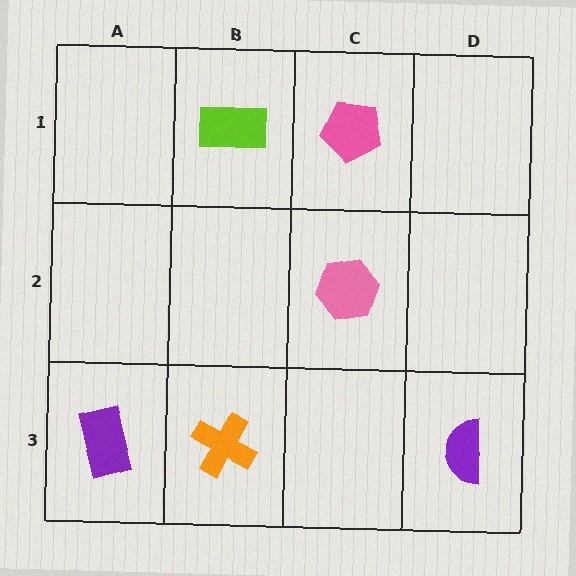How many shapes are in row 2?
1 shape.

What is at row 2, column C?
A pink hexagon.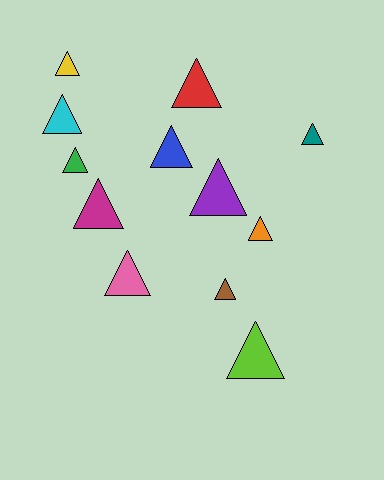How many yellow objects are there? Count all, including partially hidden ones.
There is 1 yellow object.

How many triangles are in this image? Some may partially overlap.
There are 12 triangles.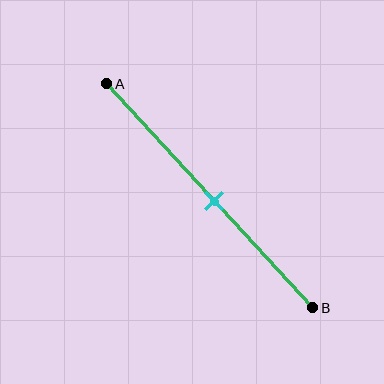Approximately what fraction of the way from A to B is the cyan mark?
The cyan mark is approximately 50% of the way from A to B.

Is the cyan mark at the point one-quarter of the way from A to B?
No, the mark is at about 50% from A, not at the 25% one-quarter point.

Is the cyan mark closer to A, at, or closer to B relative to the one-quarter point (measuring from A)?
The cyan mark is closer to point B than the one-quarter point of segment AB.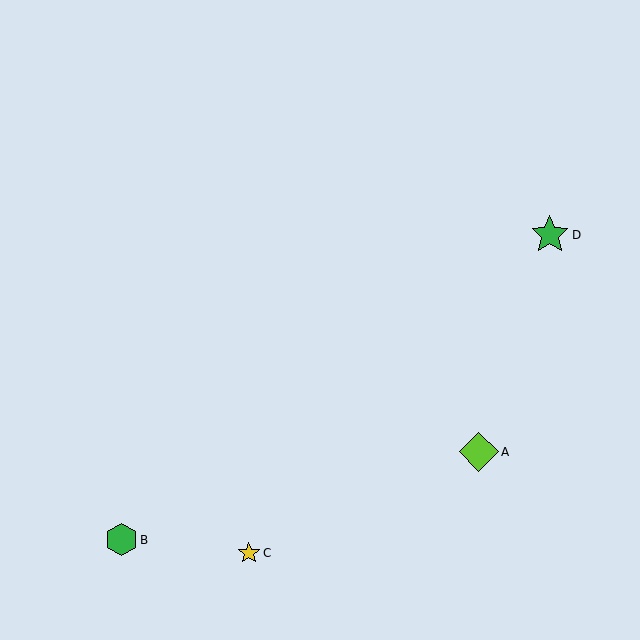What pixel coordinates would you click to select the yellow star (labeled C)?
Click at (249, 553) to select the yellow star C.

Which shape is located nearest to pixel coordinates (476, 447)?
The lime diamond (labeled A) at (479, 452) is nearest to that location.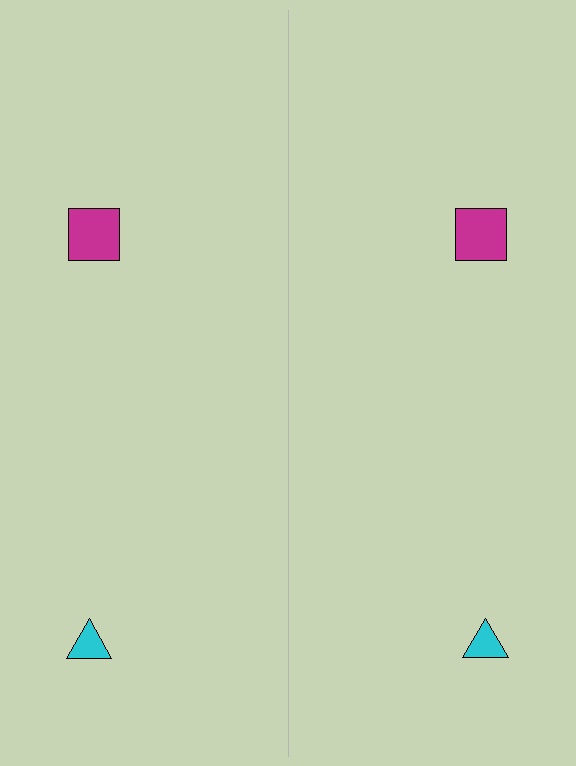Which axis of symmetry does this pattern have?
The pattern has a vertical axis of symmetry running through the center of the image.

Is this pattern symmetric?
Yes, this pattern has bilateral (reflection) symmetry.